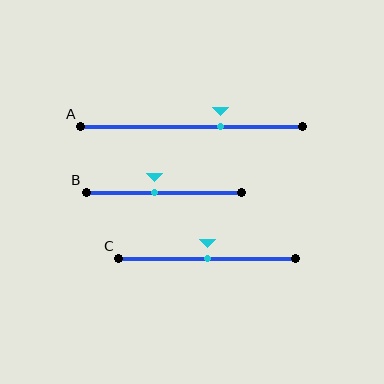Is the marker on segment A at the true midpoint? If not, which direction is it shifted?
No, the marker on segment A is shifted to the right by about 13% of the segment length.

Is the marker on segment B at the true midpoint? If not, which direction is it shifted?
No, the marker on segment B is shifted to the left by about 6% of the segment length.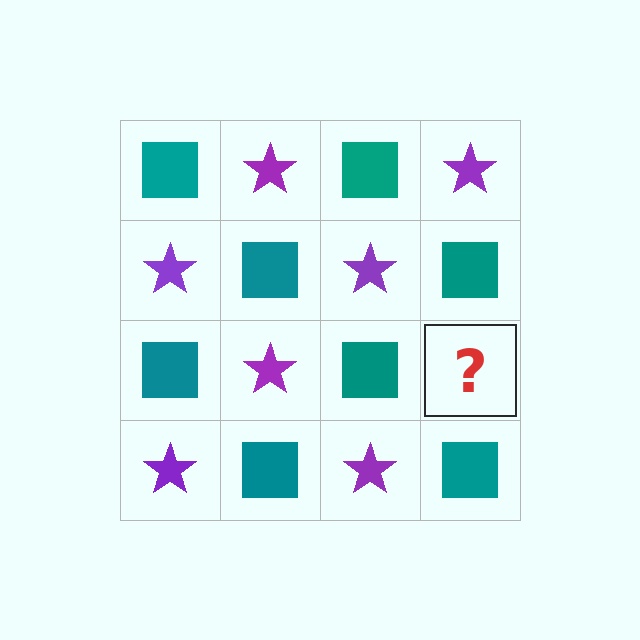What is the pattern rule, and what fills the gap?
The rule is that it alternates teal square and purple star in a checkerboard pattern. The gap should be filled with a purple star.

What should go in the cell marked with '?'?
The missing cell should contain a purple star.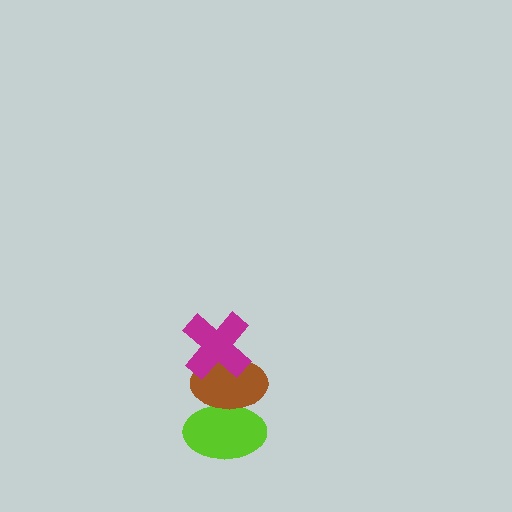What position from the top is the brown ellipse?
The brown ellipse is 2nd from the top.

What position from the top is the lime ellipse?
The lime ellipse is 3rd from the top.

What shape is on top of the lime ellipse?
The brown ellipse is on top of the lime ellipse.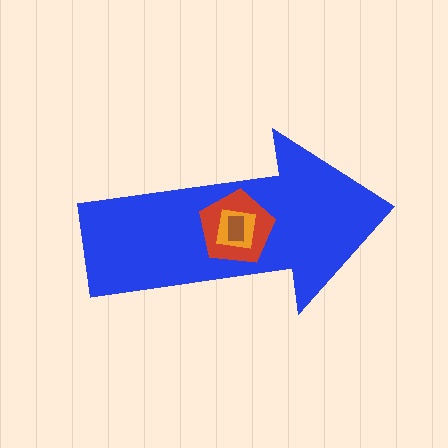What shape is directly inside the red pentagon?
The orange square.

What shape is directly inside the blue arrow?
The red pentagon.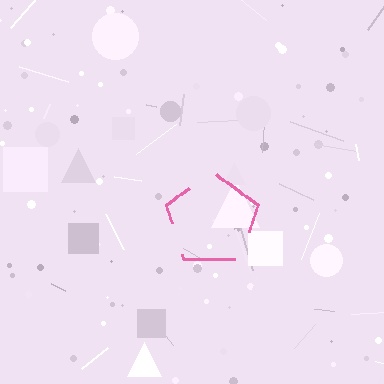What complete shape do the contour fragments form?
The contour fragments form a pentagon.